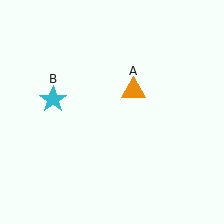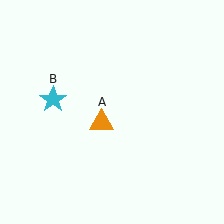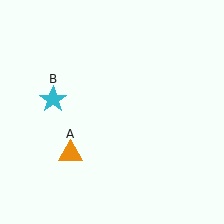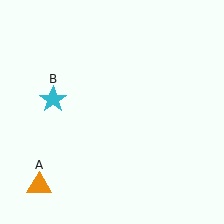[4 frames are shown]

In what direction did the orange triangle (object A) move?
The orange triangle (object A) moved down and to the left.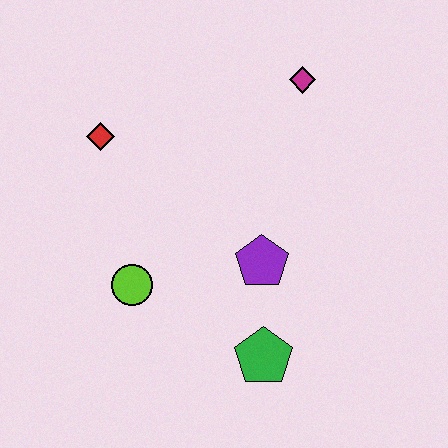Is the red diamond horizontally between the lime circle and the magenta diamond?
No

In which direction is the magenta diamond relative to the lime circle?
The magenta diamond is above the lime circle.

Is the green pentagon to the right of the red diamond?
Yes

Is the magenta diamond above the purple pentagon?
Yes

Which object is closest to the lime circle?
The purple pentagon is closest to the lime circle.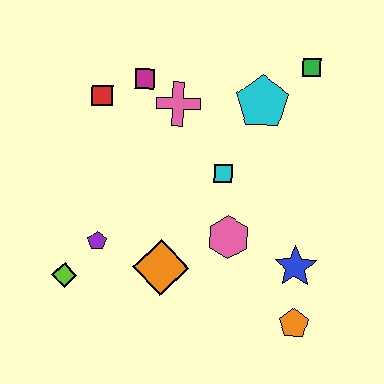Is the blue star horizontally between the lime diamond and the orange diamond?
No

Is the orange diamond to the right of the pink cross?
No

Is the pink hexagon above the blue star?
Yes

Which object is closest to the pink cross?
The magenta square is closest to the pink cross.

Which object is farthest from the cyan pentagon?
The lime diamond is farthest from the cyan pentagon.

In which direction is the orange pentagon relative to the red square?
The orange pentagon is below the red square.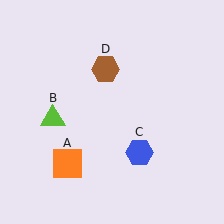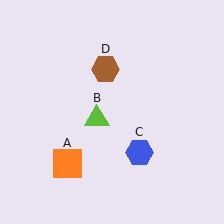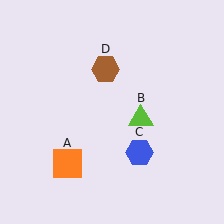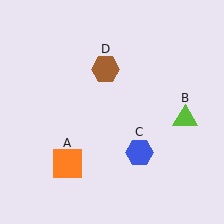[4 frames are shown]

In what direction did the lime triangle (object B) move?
The lime triangle (object B) moved right.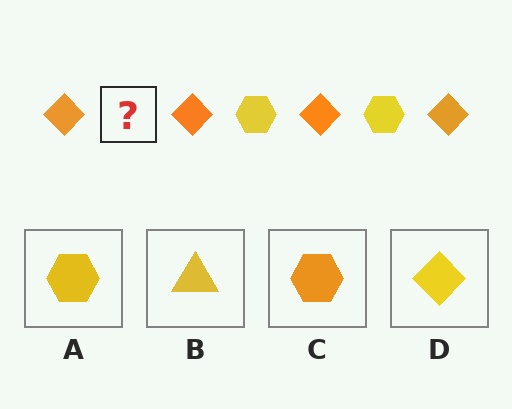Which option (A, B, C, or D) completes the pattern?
A.